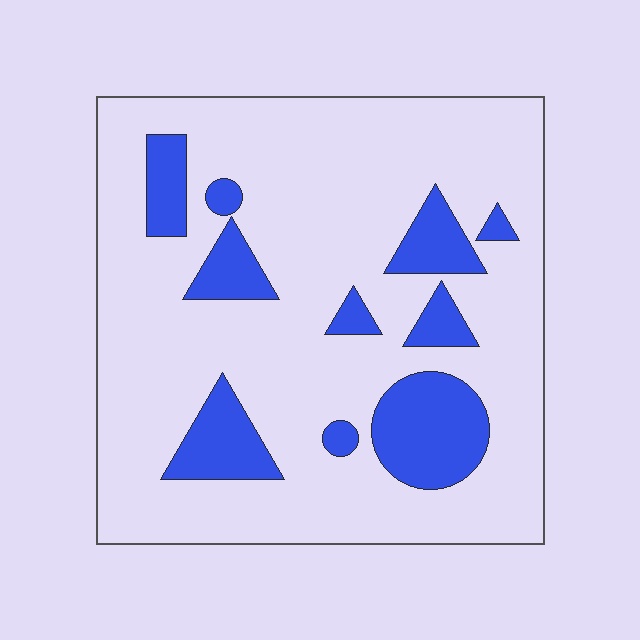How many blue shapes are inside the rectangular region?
10.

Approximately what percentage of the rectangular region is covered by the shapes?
Approximately 20%.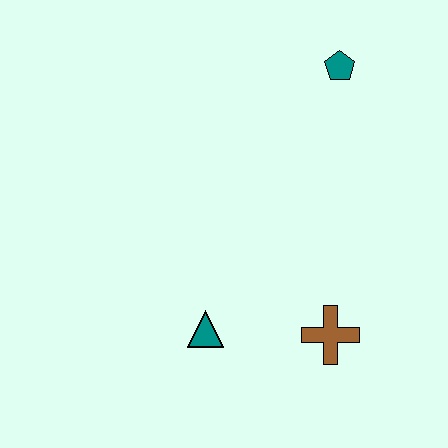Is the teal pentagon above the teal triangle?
Yes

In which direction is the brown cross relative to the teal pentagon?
The brown cross is below the teal pentagon.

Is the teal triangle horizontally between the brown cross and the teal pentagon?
No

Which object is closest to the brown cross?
The teal triangle is closest to the brown cross.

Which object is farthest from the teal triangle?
The teal pentagon is farthest from the teal triangle.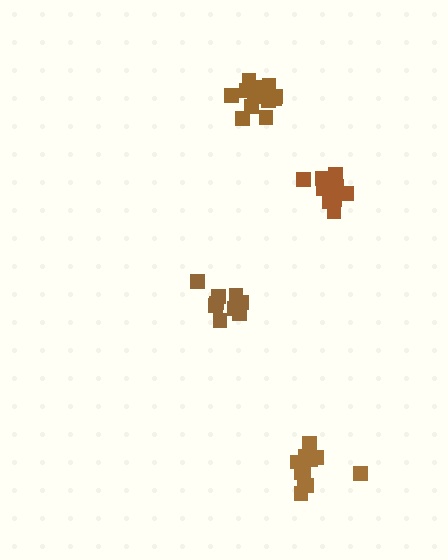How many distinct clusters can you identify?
There are 4 distinct clusters.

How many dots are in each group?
Group 1: 10 dots, Group 2: 11 dots, Group 3: 9 dots, Group 4: 14 dots (44 total).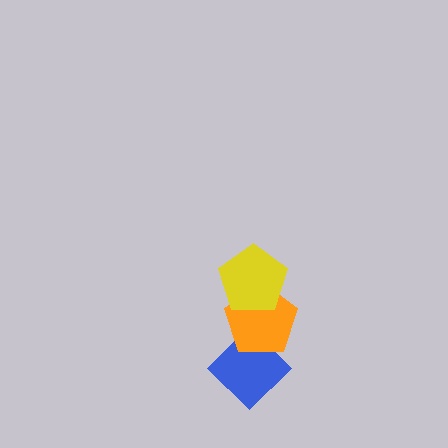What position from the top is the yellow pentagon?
The yellow pentagon is 1st from the top.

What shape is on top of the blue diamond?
The orange pentagon is on top of the blue diamond.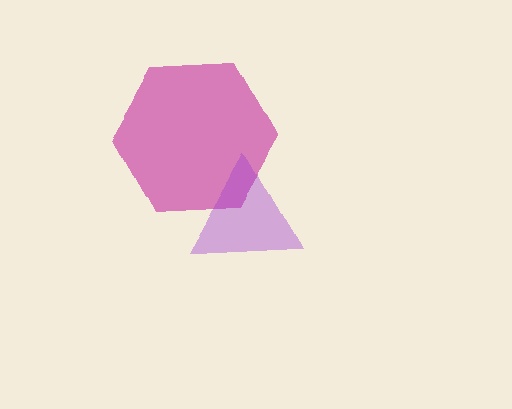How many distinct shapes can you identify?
There are 2 distinct shapes: a magenta hexagon, a purple triangle.